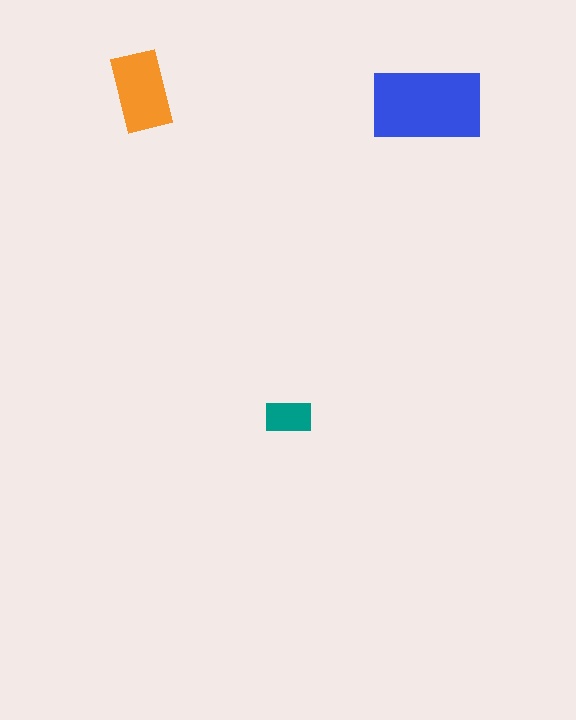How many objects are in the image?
There are 3 objects in the image.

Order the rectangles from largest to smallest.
the blue one, the orange one, the teal one.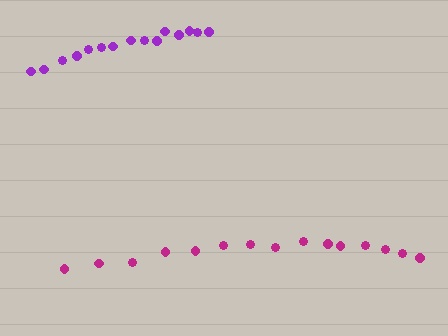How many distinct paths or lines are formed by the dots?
There are 2 distinct paths.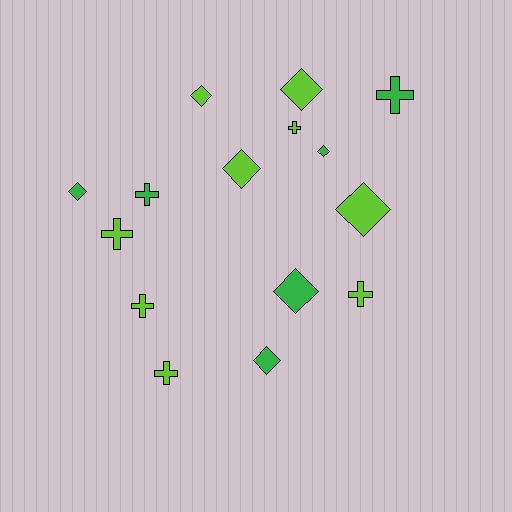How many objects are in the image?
There are 15 objects.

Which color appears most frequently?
Lime, with 9 objects.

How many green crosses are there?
There are 2 green crosses.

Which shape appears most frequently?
Diamond, with 8 objects.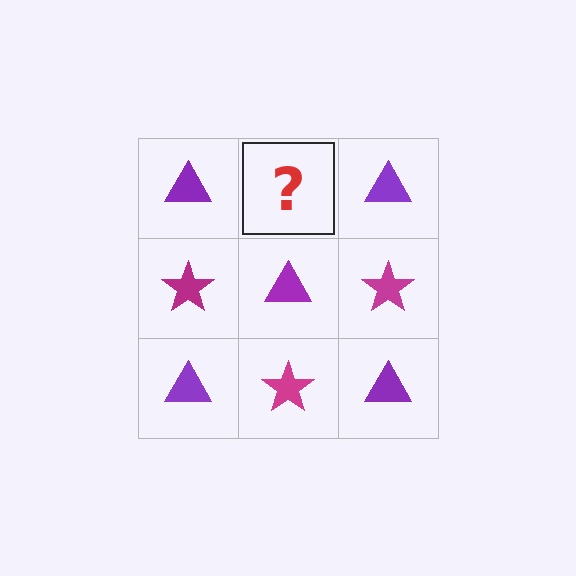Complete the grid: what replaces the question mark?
The question mark should be replaced with a magenta star.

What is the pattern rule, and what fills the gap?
The rule is that it alternates purple triangle and magenta star in a checkerboard pattern. The gap should be filled with a magenta star.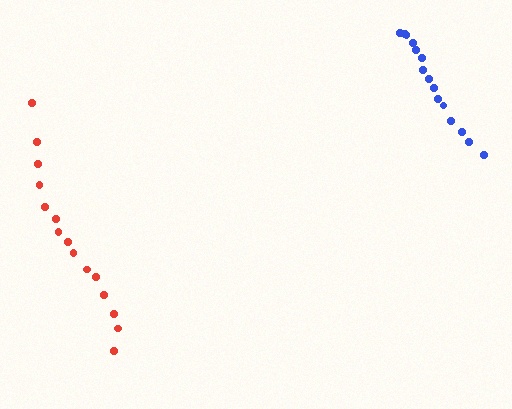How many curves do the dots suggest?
There are 2 distinct paths.